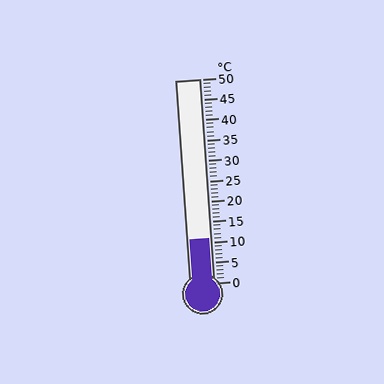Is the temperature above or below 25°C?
The temperature is below 25°C.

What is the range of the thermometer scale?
The thermometer scale ranges from 0°C to 50°C.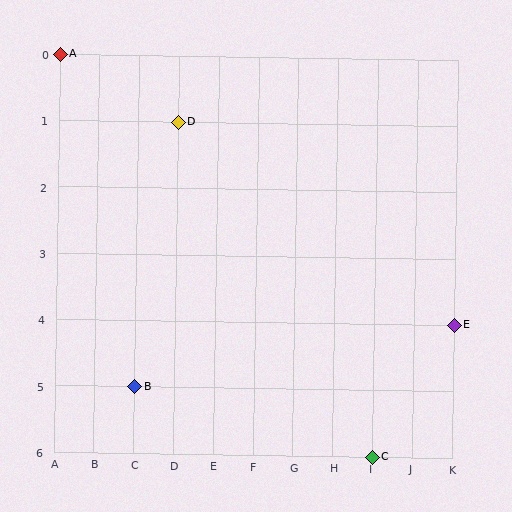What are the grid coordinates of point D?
Point D is at grid coordinates (D, 1).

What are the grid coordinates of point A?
Point A is at grid coordinates (A, 0).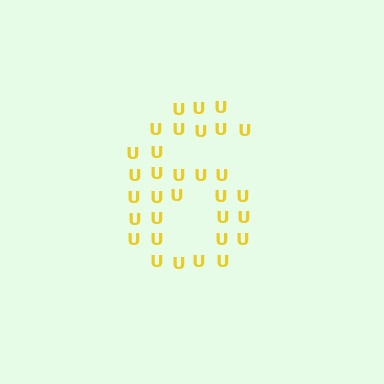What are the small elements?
The small elements are letter U's.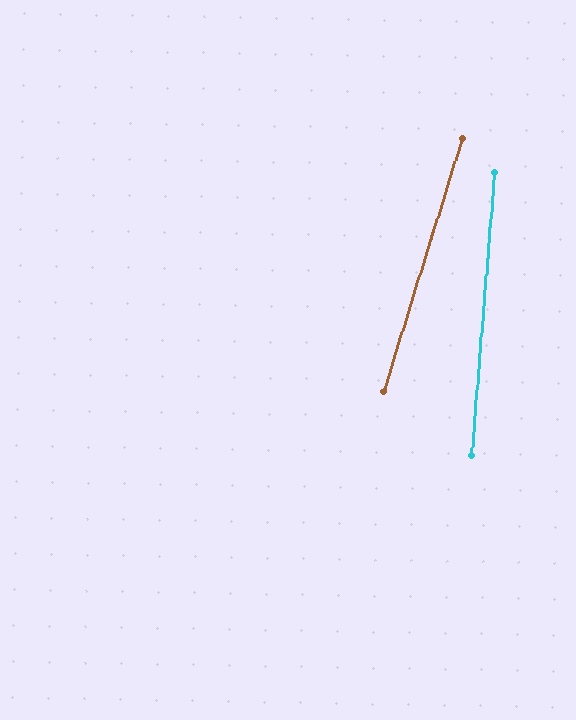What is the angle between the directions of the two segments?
Approximately 13 degrees.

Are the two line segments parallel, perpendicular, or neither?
Neither parallel nor perpendicular — they differ by about 13°.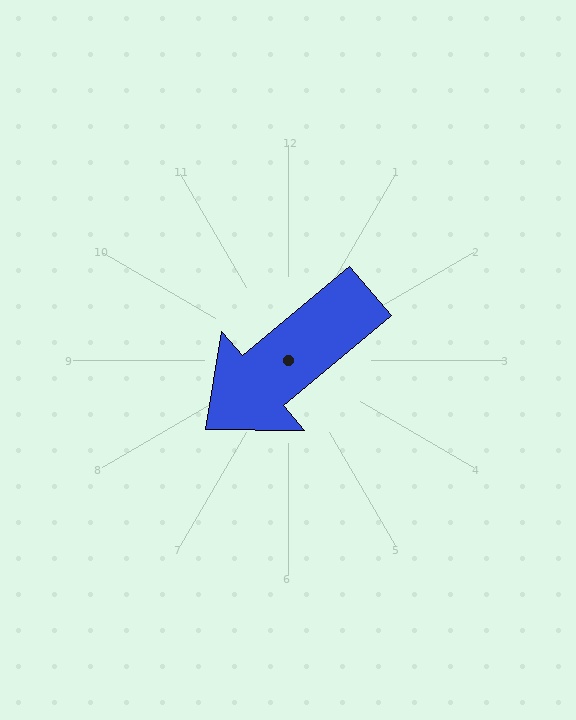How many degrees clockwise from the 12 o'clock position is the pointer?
Approximately 230 degrees.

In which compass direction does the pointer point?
Southwest.